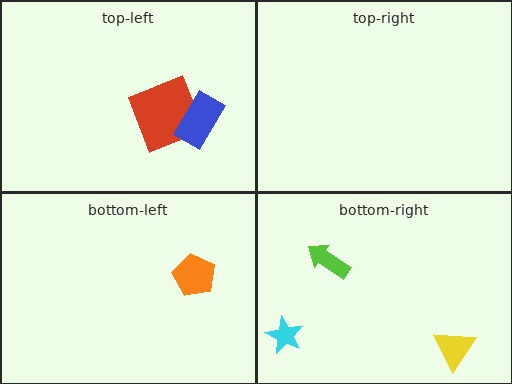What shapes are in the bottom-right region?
The yellow triangle, the cyan star, the lime arrow.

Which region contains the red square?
The top-left region.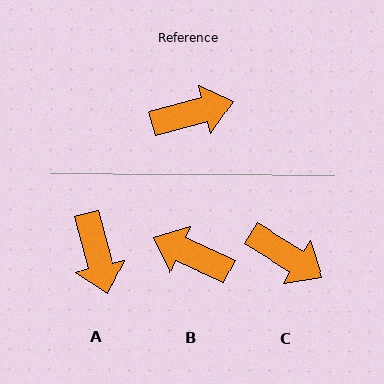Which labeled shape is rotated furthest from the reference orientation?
B, about 140 degrees away.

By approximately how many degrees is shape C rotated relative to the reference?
Approximately 47 degrees clockwise.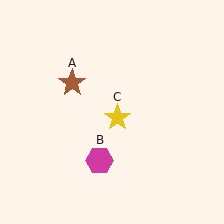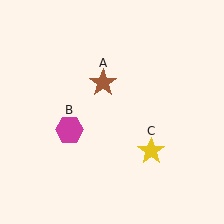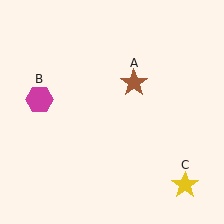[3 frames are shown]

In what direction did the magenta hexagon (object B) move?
The magenta hexagon (object B) moved up and to the left.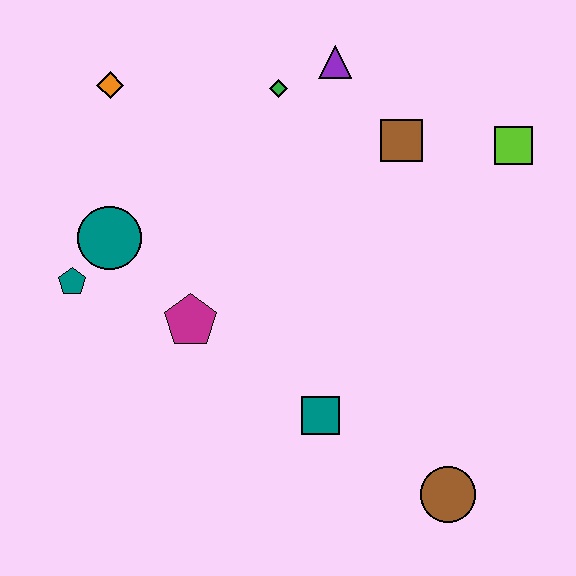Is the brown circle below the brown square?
Yes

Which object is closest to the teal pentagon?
The teal circle is closest to the teal pentagon.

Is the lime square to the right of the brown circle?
Yes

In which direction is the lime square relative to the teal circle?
The lime square is to the right of the teal circle.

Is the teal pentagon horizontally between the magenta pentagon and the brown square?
No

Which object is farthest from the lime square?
The teal pentagon is farthest from the lime square.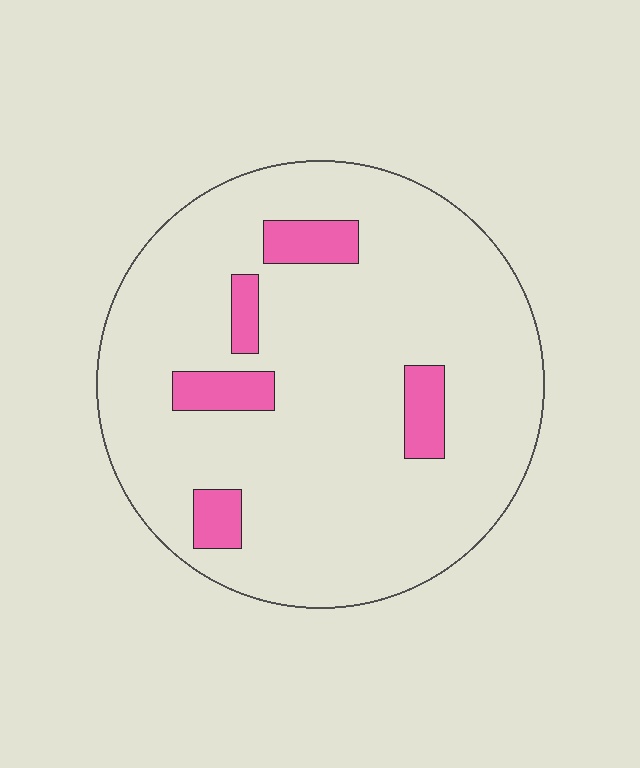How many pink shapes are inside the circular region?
5.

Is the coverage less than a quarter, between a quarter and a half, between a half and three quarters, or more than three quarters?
Less than a quarter.